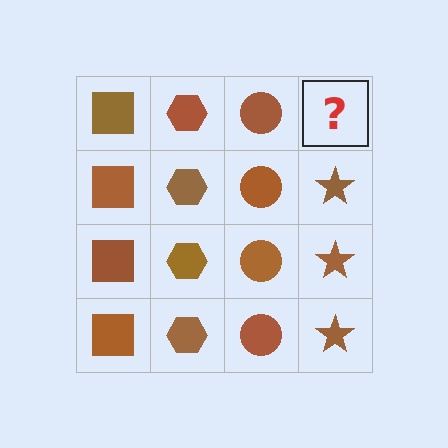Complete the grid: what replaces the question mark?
The question mark should be replaced with a brown star.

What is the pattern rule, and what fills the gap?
The rule is that each column has a consistent shape. The gap should be filled with a brown star.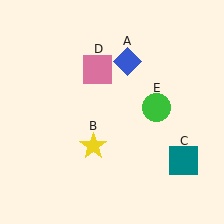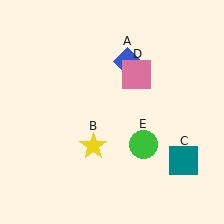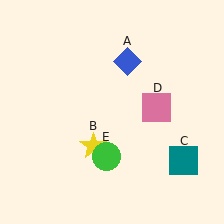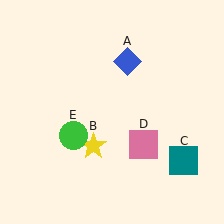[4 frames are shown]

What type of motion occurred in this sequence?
The pink square (object D), green circle (object E) rotated clockwise around the center of the scene.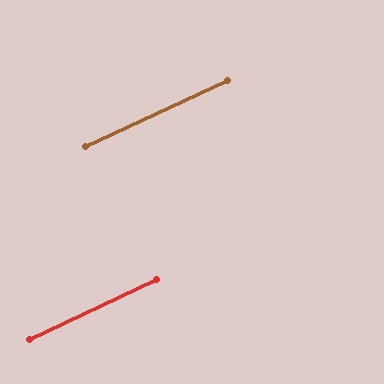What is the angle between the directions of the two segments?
Approximately 0 degrees.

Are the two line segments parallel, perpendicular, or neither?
Parallel — their directions differ by only 0.2°.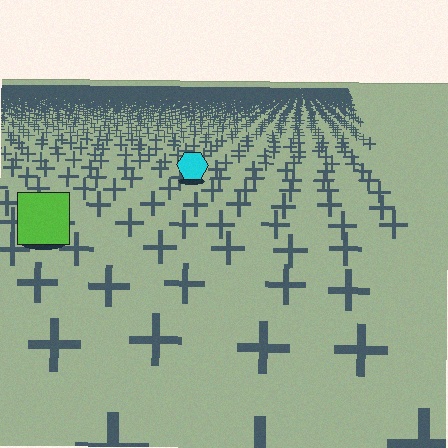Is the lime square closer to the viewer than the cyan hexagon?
Yes. The lime square is closer — you can tell from the texture gradient: the ground texture is coarser near it.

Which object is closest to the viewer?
The lime square is closest. The texture marks near it are larger and more spread out.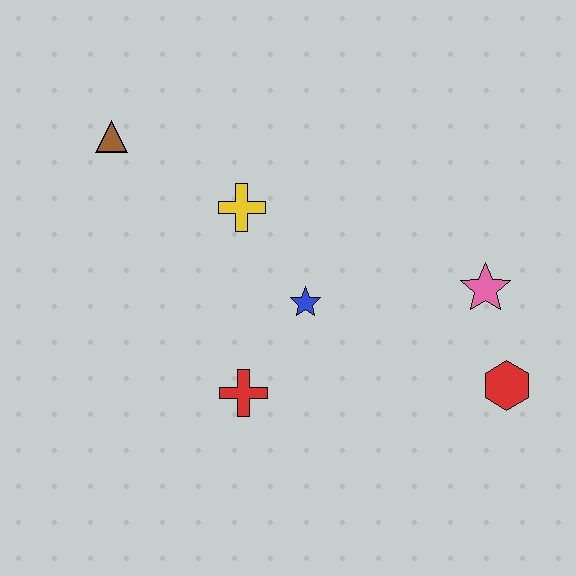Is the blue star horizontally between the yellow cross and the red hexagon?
Yes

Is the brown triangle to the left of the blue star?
Yes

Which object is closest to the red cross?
The blue star is closest to the red cross.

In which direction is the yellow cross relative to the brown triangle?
The yellow cross is to the right of the brown triangle.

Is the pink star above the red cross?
Yes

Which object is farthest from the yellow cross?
The red hexagon is farthest from the yellow cross.